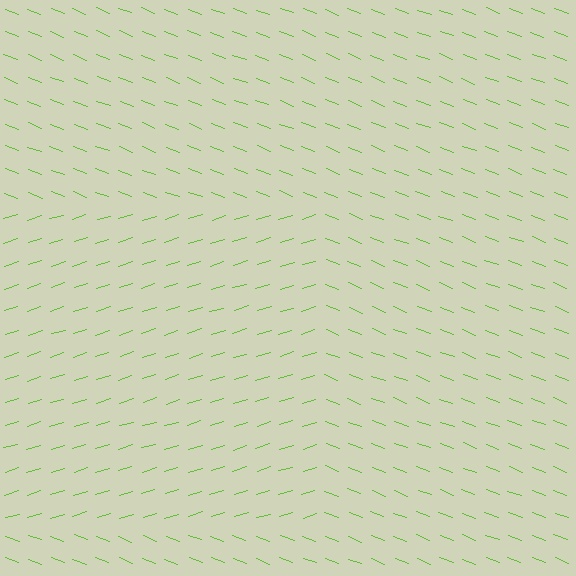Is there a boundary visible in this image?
Yes, there is a texture boundary formed by a change in line orientation.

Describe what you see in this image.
The image is filled with small lime line segments. A rectangle region in the image has lines oriented differently from the surrounding lines, creating a visible texture boundary.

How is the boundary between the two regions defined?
The boundary is defined purely by a change in line orientation (approximately 38 degrees difference). All lines are the same color and thickness.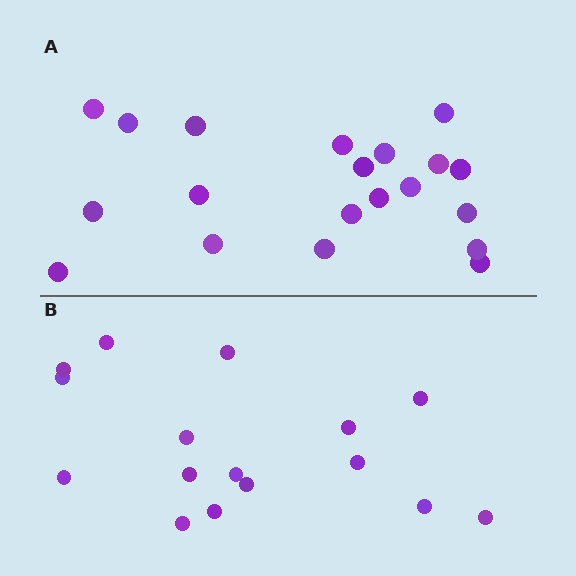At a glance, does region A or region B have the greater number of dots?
Region A (the top region) has more dots.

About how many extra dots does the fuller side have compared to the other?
Region A has about 4 more dots than region B.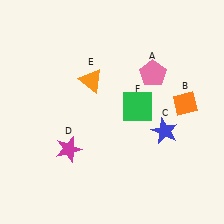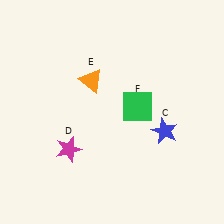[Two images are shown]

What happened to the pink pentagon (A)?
The pink pentagon (A) was removed in Image 2. It was in the top-right area of Image 1.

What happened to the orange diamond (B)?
The orange diamond (B) was removed in Image 2. It was in the top-right area of Image 1.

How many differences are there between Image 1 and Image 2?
There are 2 differences between the two images.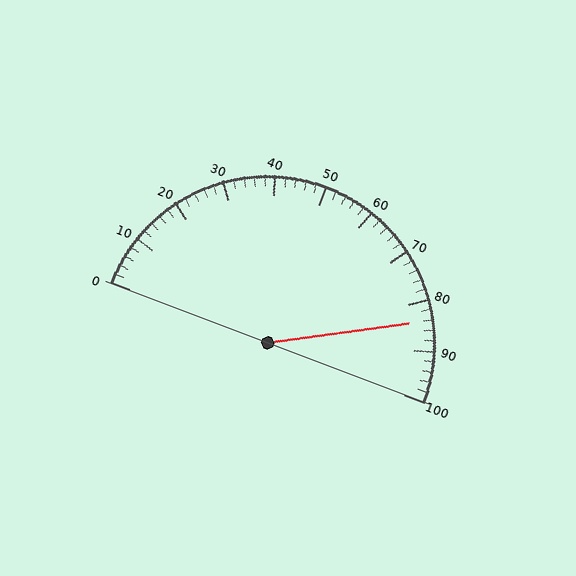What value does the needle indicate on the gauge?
The needle indicates approximately 84.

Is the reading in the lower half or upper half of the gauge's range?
The reading is in the upper half of the range (0 to 100).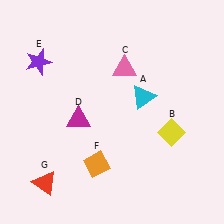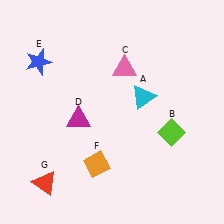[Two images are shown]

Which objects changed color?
B changed from yellow to lime. E changed from purple to blue.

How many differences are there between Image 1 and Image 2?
There are 2 differences between the two images.